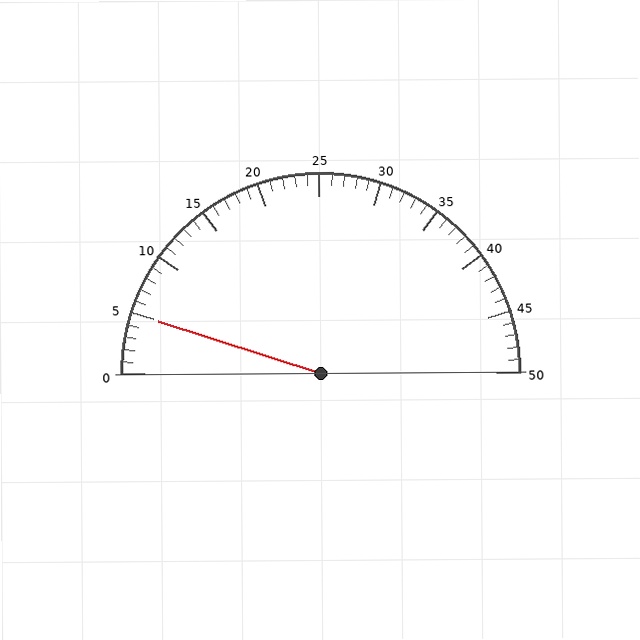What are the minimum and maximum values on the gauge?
The gauge ranges from 0 to 50.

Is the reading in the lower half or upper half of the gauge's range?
The reading is in the lower half of the range (0 to 50).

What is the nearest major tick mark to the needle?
The nearest major tick mark is 5.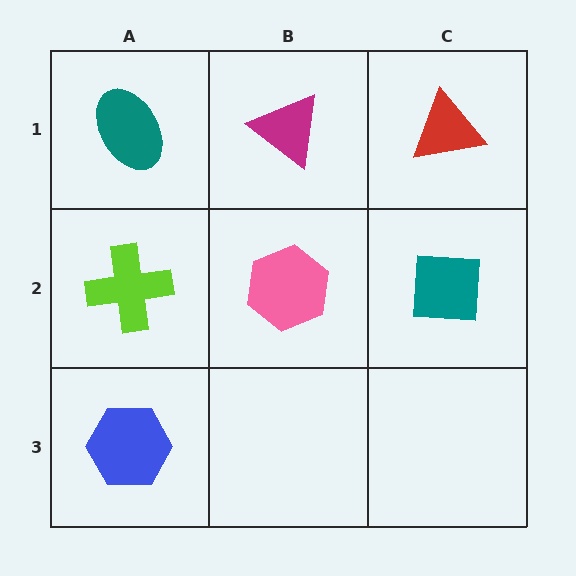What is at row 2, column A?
A lime cross.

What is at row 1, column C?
A red triangle.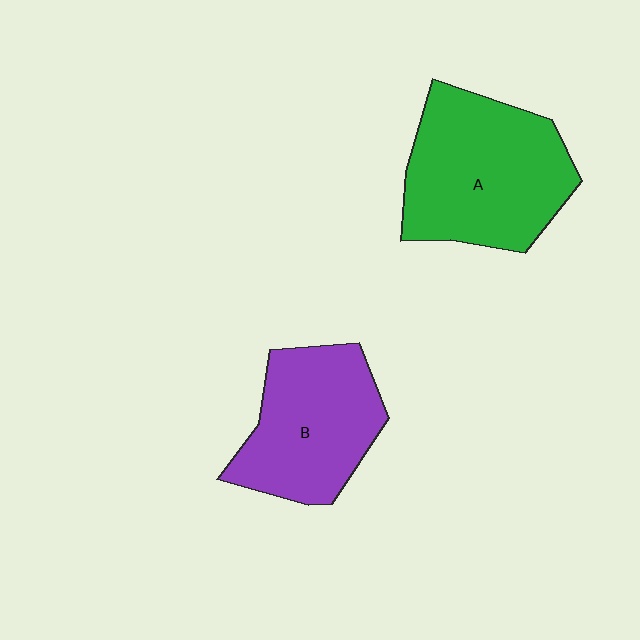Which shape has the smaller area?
Shape B (purple).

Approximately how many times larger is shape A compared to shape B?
Approximately 1.2 times.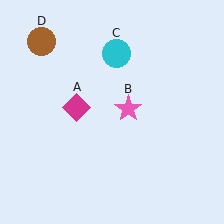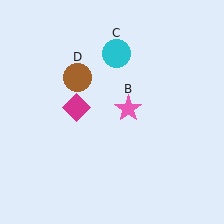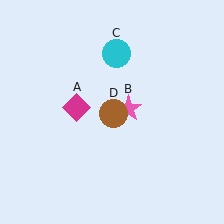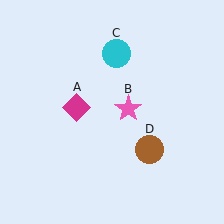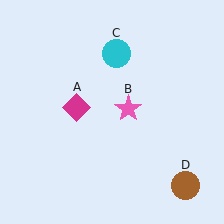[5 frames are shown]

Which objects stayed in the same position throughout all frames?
Magenta diamond (object A) and pink star (object B) and cyan circle (object C) remained stationary.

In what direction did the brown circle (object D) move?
The brown circle (object D) moved down and to the right.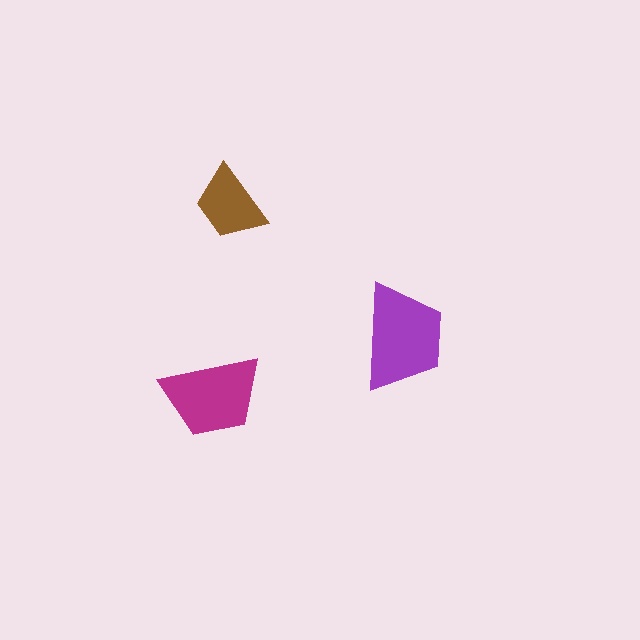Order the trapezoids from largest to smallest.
the purple one, the magenta one, the brown one.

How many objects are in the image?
There are 3 objects in the image.